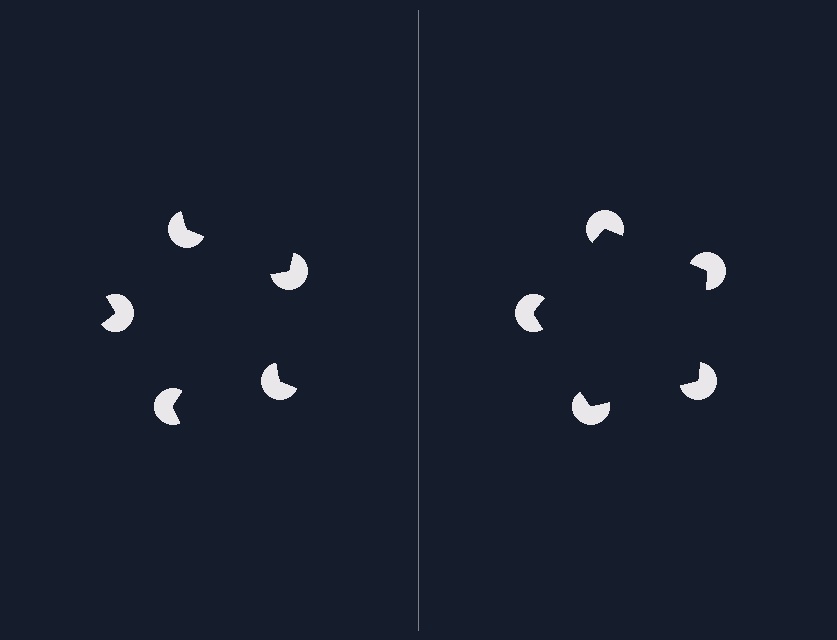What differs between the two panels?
The pac-man discs are positioned identically on both sides; only the wedge orientations differ. On the right they align to a pentagon; on the left they are misaligned.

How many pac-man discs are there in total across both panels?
10 — 5 on each side.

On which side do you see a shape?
An illusory pentagon appears on the right side. On the left side the wedge cuts are rotated, so no coherent shape forms.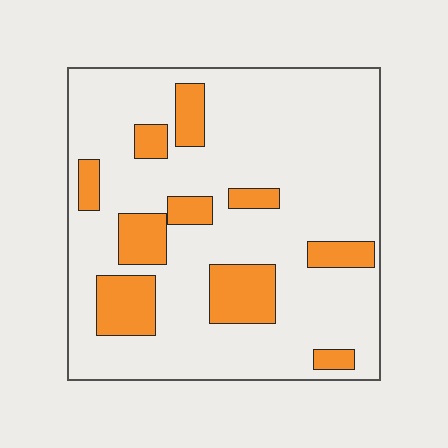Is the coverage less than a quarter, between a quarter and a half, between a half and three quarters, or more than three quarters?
Less than a quarter.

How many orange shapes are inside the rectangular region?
10.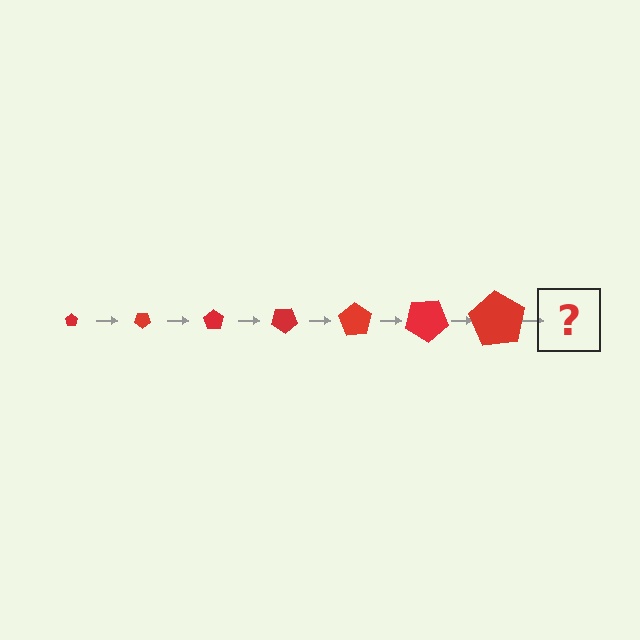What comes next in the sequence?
The next element should be a pentagon, larger than the previous one and rotated 245 degrees from the start.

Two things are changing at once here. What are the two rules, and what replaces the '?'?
The two rules are that the pentagon grows larger each step and it rotates 35 degrees each step. The '?' should be a pentagon, larger than the previous one and rotated 245 degrees from the start.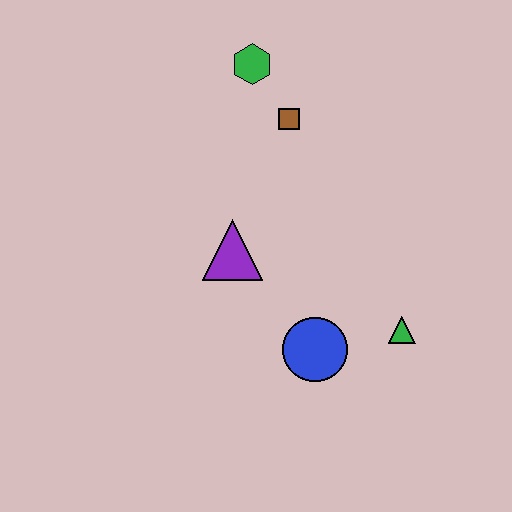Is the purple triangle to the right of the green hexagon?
No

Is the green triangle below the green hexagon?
Yes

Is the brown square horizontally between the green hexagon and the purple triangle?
No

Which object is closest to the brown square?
The green hexagon is closest to the brown square.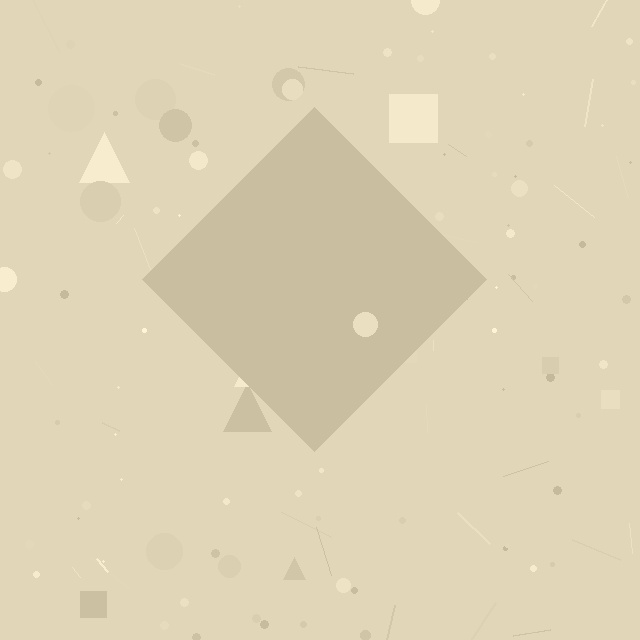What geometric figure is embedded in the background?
A diamond is embedded in the background.